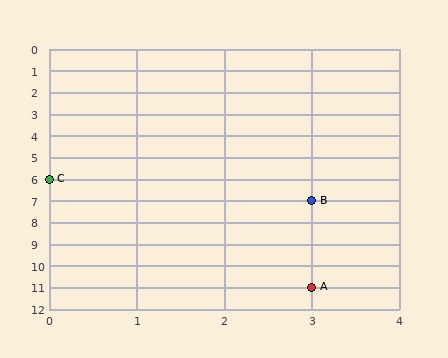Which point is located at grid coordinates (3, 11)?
Point A is at (3, 11).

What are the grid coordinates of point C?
Point C is at grid coordinates (0, 6).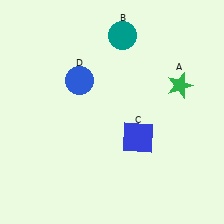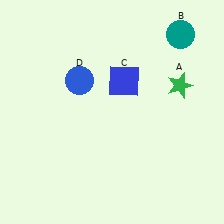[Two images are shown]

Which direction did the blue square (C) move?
The blue square (C) moved up.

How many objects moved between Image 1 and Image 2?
2 objects moved between the two images.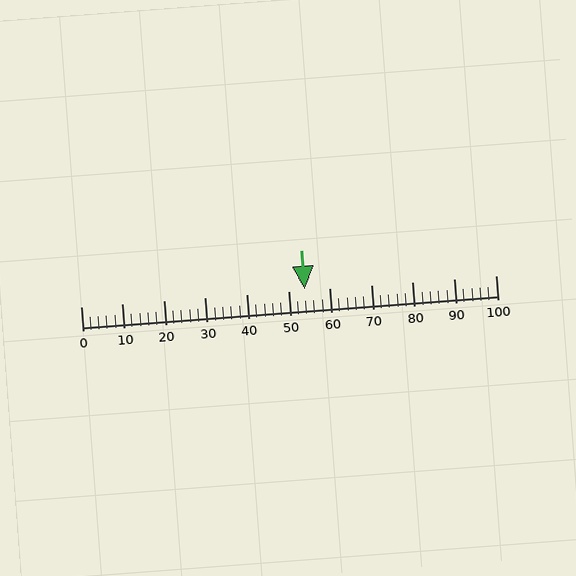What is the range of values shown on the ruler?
The ruler shows values from 0 to 100.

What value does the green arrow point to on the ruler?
The green arrow points to approximately 54.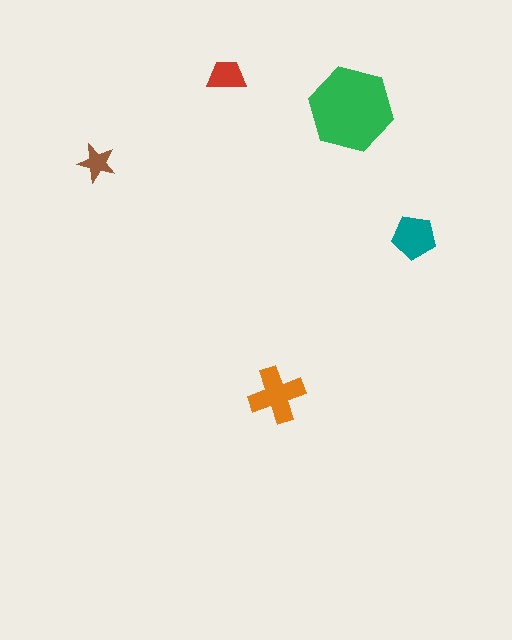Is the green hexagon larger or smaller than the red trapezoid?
Larger.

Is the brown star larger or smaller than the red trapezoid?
Smaller.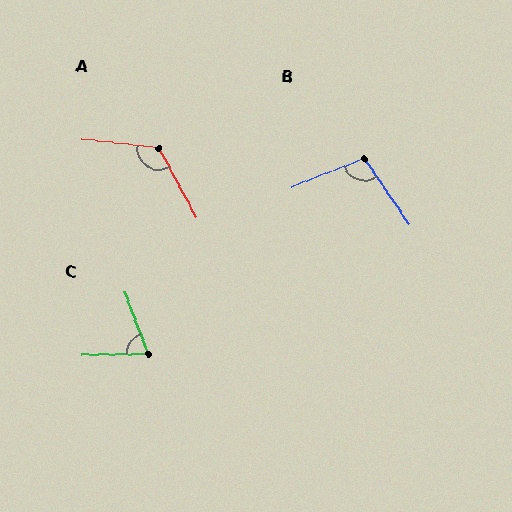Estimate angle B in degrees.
Approximately 103 degrees.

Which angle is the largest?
A, at approximately 125 degrees.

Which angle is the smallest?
C, at approximately 70 degrees.